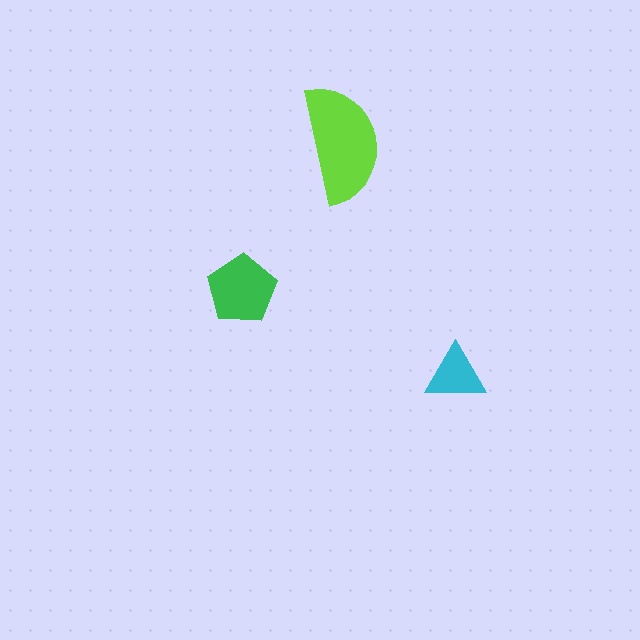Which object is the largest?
The lime semicircle.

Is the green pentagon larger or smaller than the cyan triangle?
Larger.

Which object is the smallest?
The cyan triangle.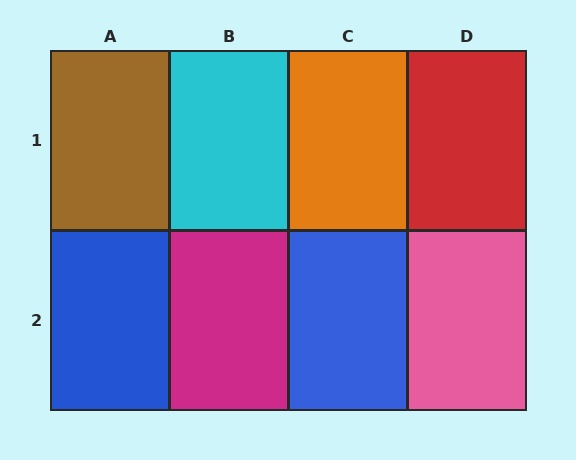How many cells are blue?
2 cells are blue.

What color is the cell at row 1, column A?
Brown.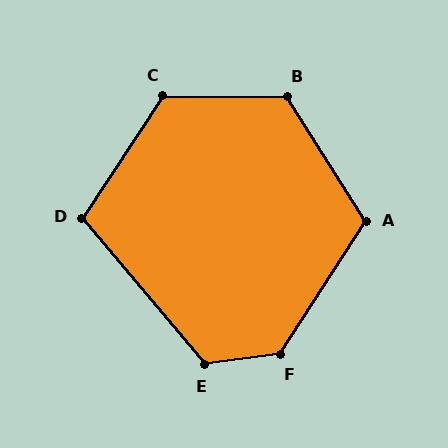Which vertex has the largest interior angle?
F, at approximately 131 degrees.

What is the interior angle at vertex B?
Approximately 123 degrees (obtuse).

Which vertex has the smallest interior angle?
D, at approximately 107 degrees.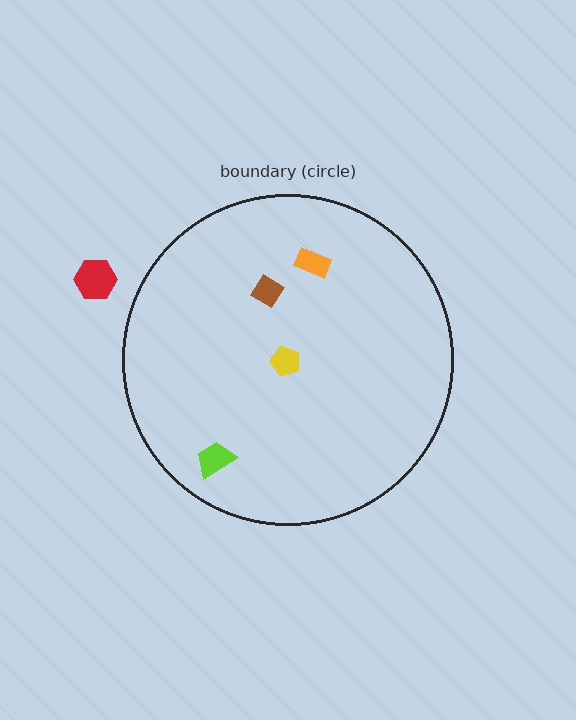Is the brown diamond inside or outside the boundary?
Inside.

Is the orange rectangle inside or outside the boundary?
Inside.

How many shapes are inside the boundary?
4 inside, 1 outside.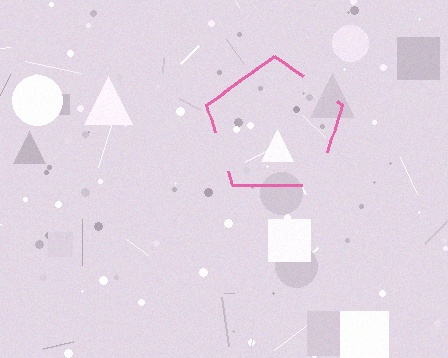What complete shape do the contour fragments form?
The contour fragments form a pentagon.